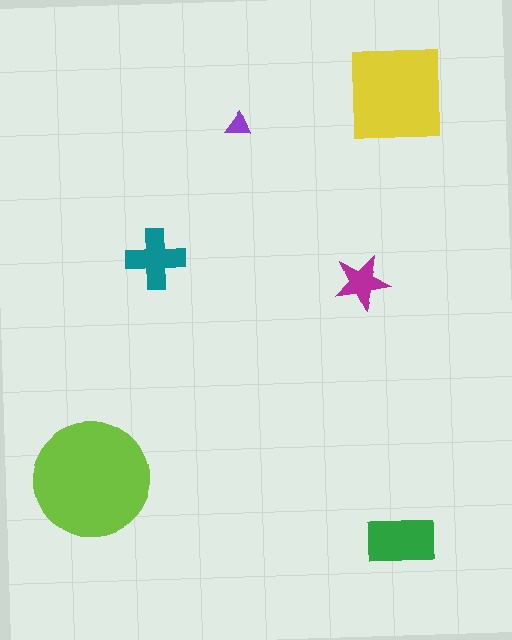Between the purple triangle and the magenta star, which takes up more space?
The magenta star.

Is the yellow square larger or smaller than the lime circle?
Smaller.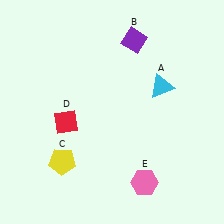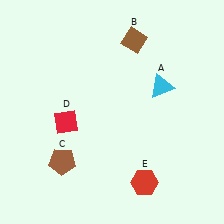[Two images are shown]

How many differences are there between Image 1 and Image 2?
There are 3 differences between the two images.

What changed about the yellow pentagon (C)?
In Image 1, C is yellow. In Image 2, it changed to brown.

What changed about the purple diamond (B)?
In Image 1, B is purple. In Image 2, it changed to brown.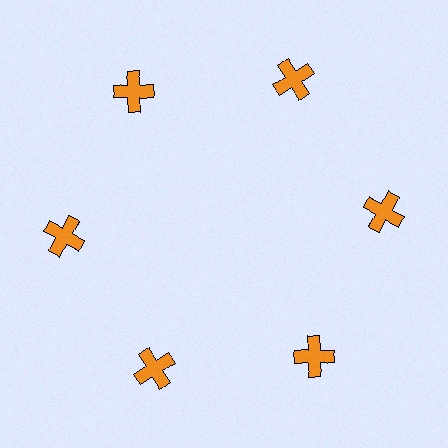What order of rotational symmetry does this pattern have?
This pattern has 6-fold rotational symmetry.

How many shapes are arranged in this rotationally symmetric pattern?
There are 6 shapes, arranged in 6 groups of 1.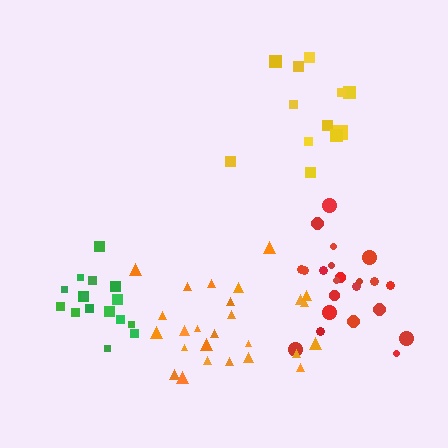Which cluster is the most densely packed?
Green.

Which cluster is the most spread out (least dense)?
Yellow.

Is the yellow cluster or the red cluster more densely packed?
Red.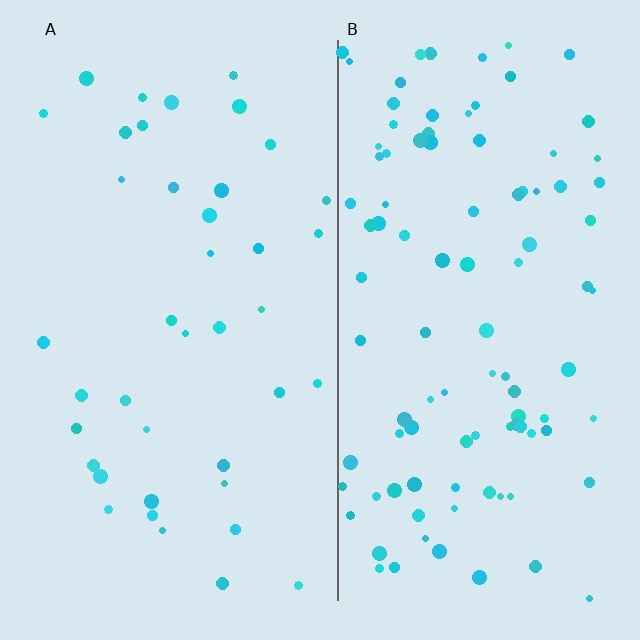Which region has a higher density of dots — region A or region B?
B (the right).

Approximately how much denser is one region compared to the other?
Approximately 2.5× — region B over region A.